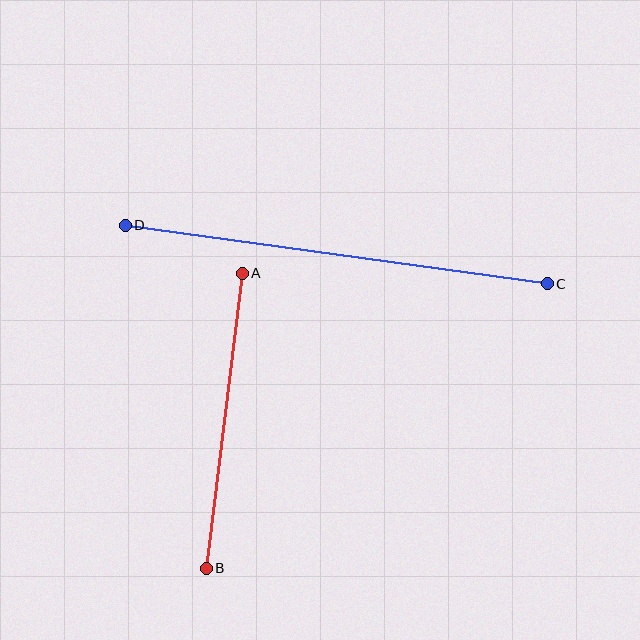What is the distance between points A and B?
The distance is approximately 297 pixels.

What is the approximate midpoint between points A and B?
The midpoint is at approximately (224, 421) pixels.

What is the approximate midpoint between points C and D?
The midpoint is at approximately (336, 255) pixels.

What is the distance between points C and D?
The distance is approximately 426 pixels.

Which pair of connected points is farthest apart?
Points C and D are farthest apart.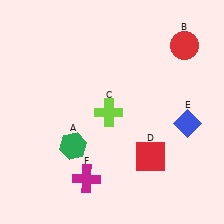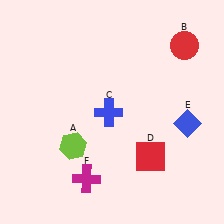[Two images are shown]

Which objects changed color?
A changed from green to lime. C changed from lime to blue.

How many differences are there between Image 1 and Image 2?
There are 2 differences between the two images.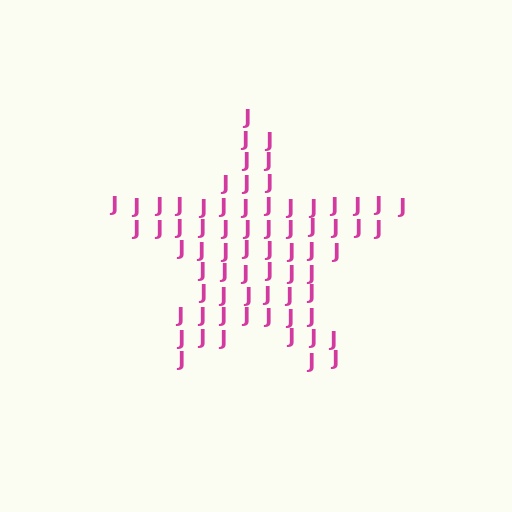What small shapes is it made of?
It is made of small letter J's.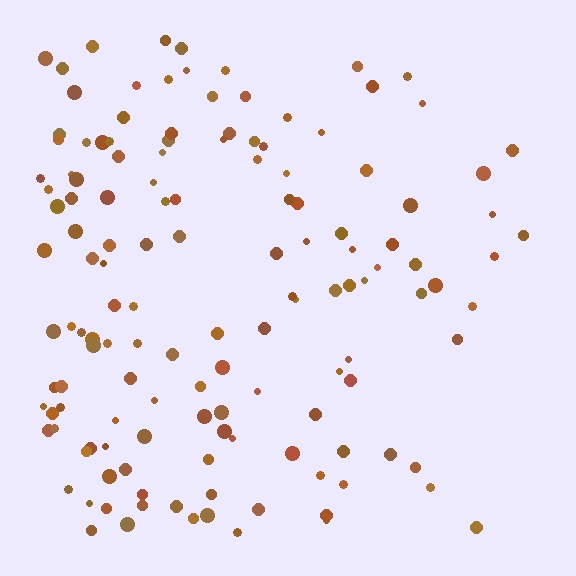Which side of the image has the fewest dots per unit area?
The right.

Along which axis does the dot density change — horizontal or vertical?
Horizontal.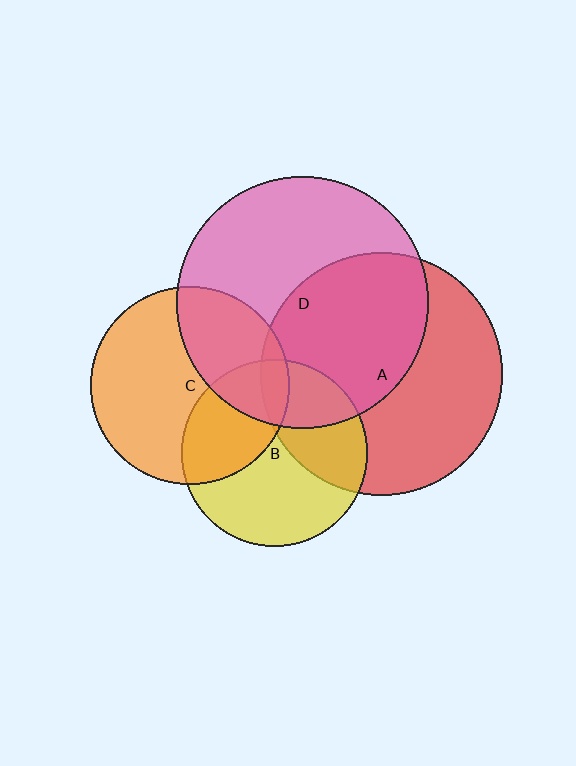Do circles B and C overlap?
Yes.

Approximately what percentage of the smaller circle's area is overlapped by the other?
Approximately 35%.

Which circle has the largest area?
Circle D (pink).